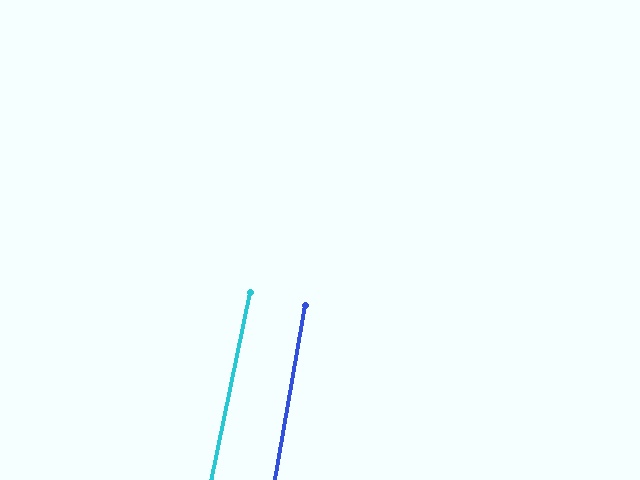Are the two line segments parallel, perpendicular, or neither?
Parallel — their directions differ by only 1.9°.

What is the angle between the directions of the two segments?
Approximately 2 degrees.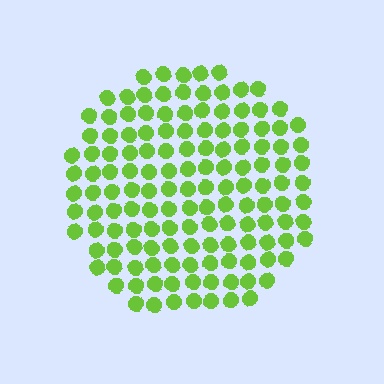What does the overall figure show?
The overall figure shows a circle.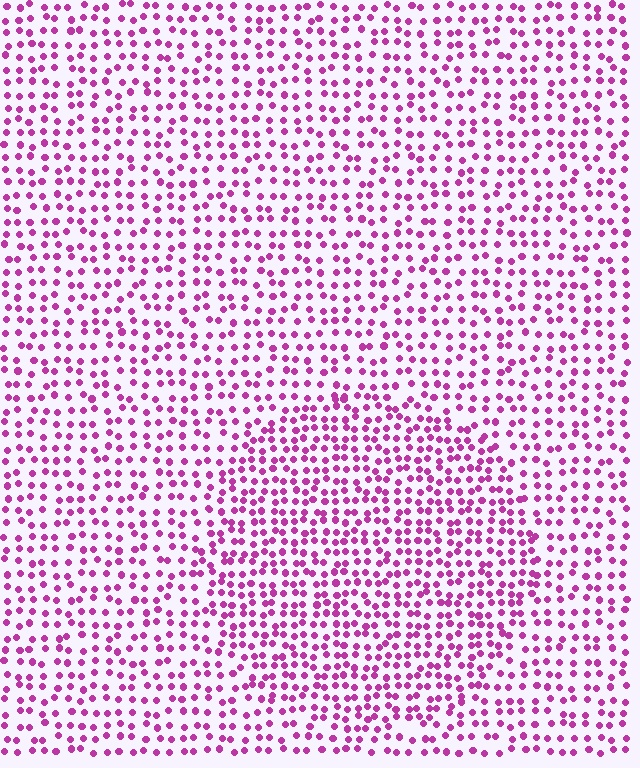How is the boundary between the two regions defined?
The boundary is defined by a change in element density (approximately 1.5x ratio). All elements are the same color, size, and shape.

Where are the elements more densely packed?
The elements are more densely packed inside the circle boundary.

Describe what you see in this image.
The image contains small magenta elements arranged at two different densities. A circle-shaped region is visible where the elements are more densely packed than the surrounding area.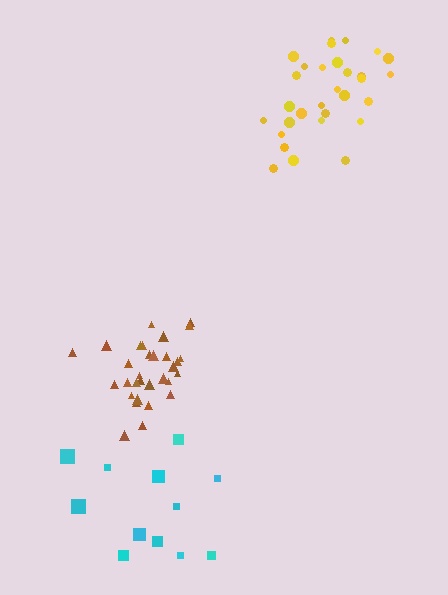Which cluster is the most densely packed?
Brown.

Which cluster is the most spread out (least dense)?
Cyan.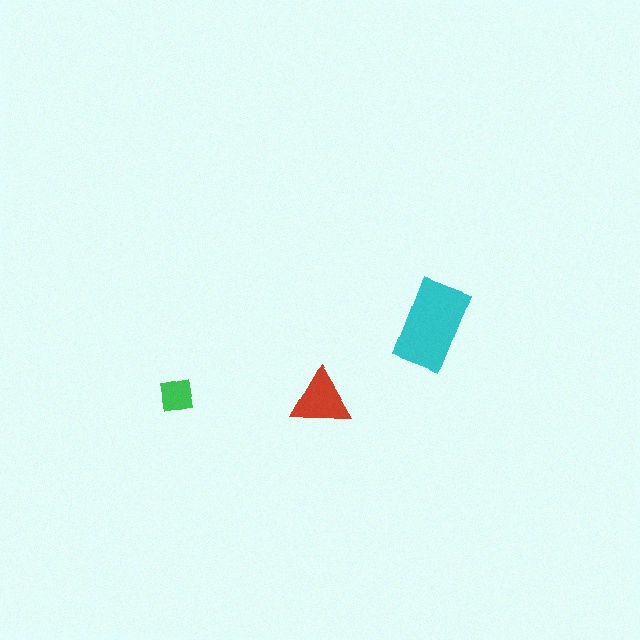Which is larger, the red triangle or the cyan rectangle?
The cyan rectangle.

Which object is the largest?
The cyan rectangle.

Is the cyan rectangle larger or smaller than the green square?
Larger.